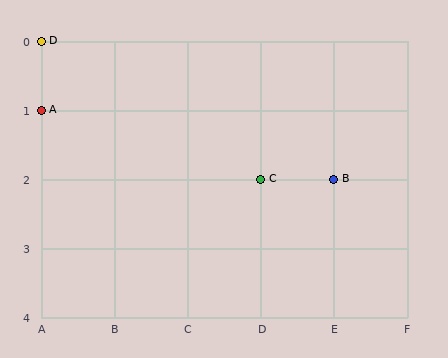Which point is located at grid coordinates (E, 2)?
Point B is at (E, 2).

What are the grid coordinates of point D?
Point D is at grid coordinates (A, 0).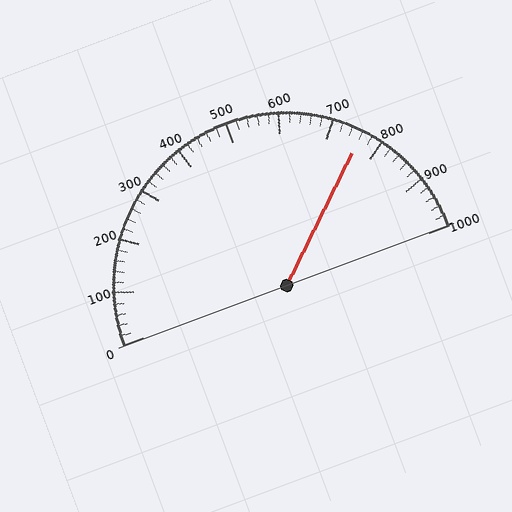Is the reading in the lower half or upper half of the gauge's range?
The reading is in the upper half of the range (0 to 1000).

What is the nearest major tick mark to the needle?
The nearest major tick mark is 800.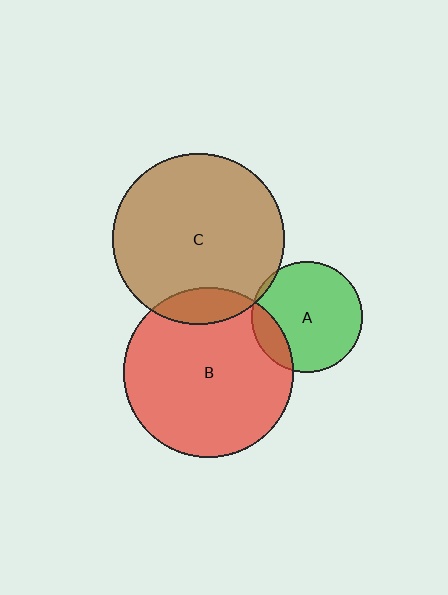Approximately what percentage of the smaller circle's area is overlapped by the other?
Approximately 10%.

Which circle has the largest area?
Circle C (brown).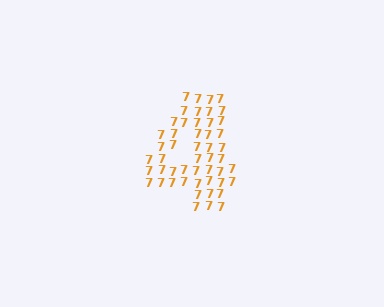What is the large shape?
The large shape is the digit 4.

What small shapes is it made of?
It is made of small digit 7's.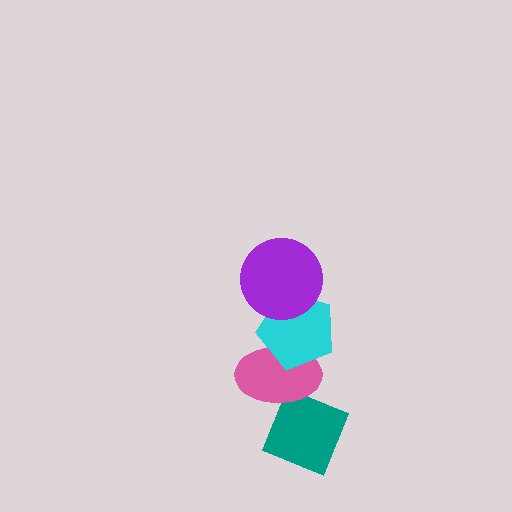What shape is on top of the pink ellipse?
The cyan pentagon is on top of the pink ellipse.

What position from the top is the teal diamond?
The teal diamond is 4th from the top.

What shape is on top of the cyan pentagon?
The purple circle is on top of the cyan pentagon.